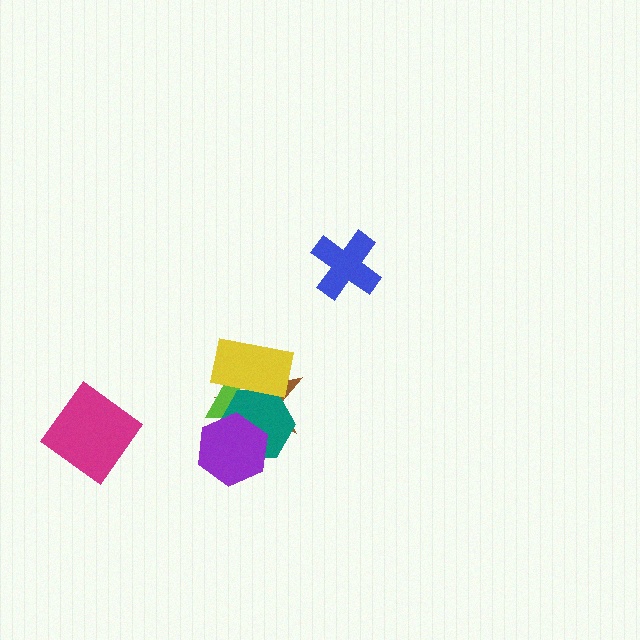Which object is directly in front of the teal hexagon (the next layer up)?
The purple hexagon is directly in front of the teal hexagon.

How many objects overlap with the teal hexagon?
4 objects overlap with the teal hexagon.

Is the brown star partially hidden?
Yes, it is partially covered by another shape.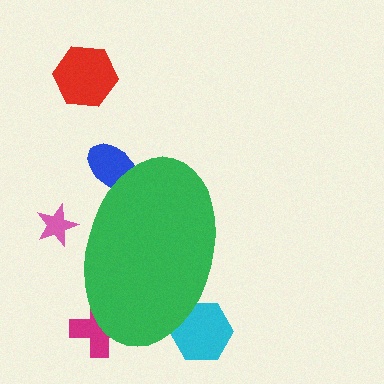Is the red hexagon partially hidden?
No, the red hexagon is fully visible.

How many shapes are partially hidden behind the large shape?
4 shapes are partially hidden.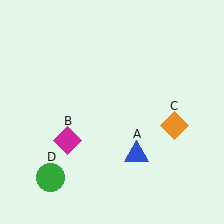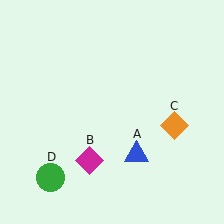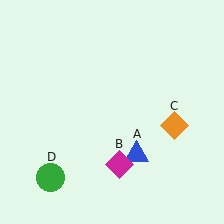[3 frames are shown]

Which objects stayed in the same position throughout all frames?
Blue triangle (object A) and orange diamond (object C) and green circle (object D) remained stationary.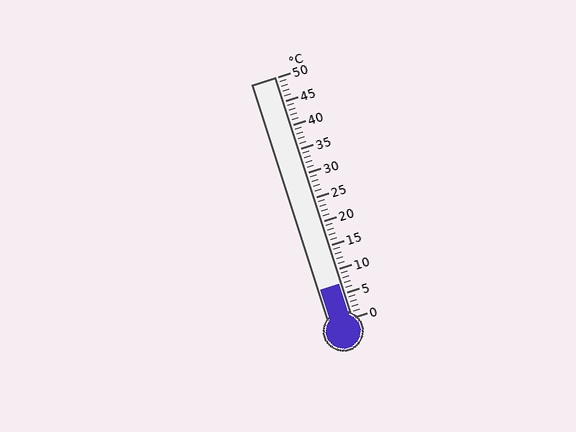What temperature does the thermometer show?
The thermometer shows approximately 7°C.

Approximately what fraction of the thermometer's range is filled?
The thermometer is filled to approximately 15% of its range.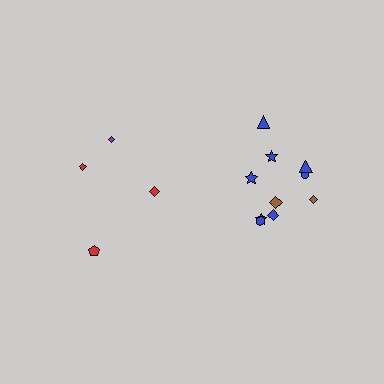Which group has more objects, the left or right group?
The right group.